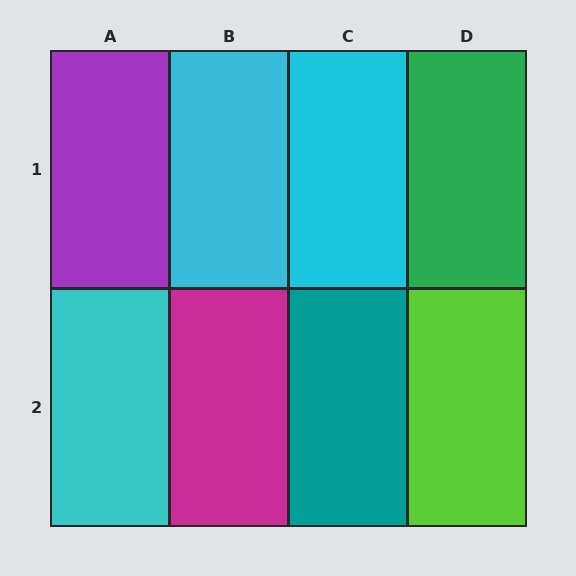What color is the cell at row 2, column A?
Cyan.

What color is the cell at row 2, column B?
Magenta.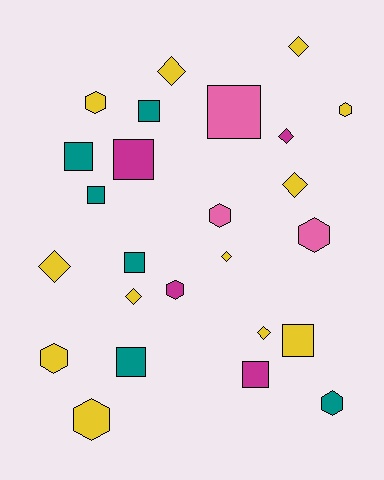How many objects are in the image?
There are 25 objects.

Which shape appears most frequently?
Square, with 9 objects.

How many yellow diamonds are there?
There are 7 yellow diamonds.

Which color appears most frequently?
Yellow, with 12 objects.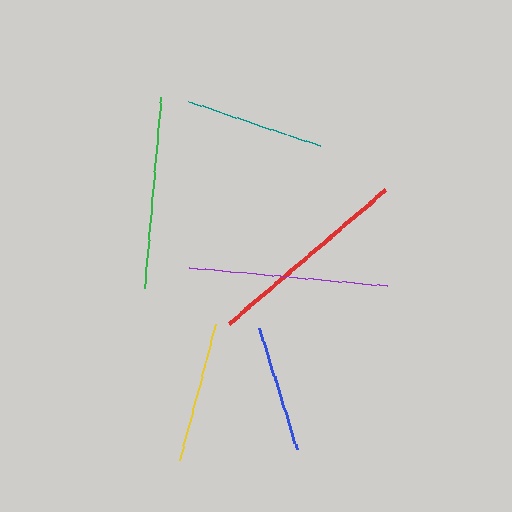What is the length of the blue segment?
The blue segment is approximately 126 pixels long.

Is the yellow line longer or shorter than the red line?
The red line is longer than the yellow line.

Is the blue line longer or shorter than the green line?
The green line is longer than the blue line.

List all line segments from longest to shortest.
From longest to shortest: red, purple, green, yellow, teal, blue.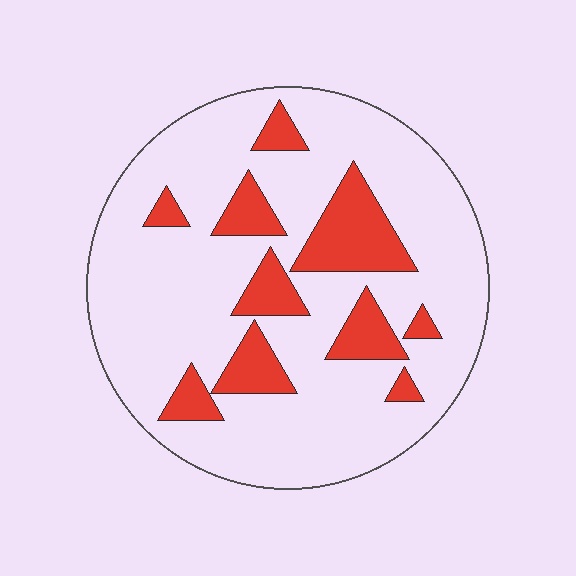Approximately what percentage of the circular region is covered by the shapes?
Approximately 20%.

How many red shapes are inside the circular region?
10.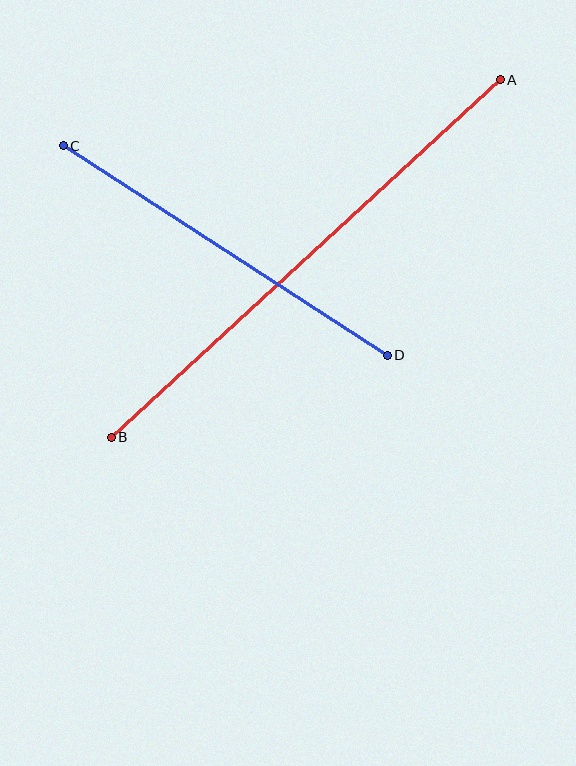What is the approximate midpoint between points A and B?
The midpoint is at approximately (306, 259) pixels.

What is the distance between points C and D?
The distance is approximately 386 pixels.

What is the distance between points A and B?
The distance is approximately 529 pixels.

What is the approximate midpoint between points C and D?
The midpoint is at approximately (225, 251) pixels.